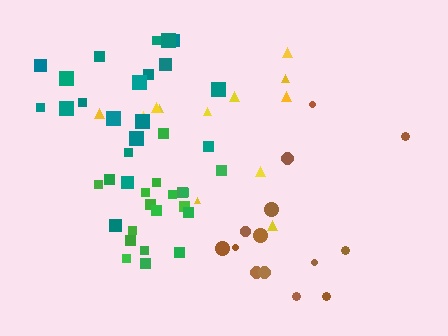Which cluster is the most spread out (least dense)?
Brown.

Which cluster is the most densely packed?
Green.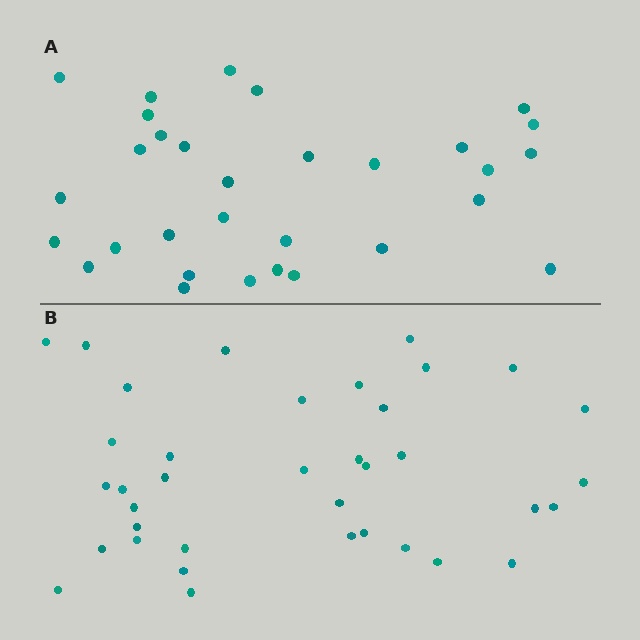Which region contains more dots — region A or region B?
Region B (the bottom region) has more dots.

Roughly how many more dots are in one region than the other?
Region B has about 6 more dots than region A.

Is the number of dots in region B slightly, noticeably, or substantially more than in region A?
Region B has only slightly more — the two regions are fairly close. The ratio is roughly 1.2 to 1.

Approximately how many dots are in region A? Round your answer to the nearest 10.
About 30 dots. (The exact count is 31, which rounds to 30.)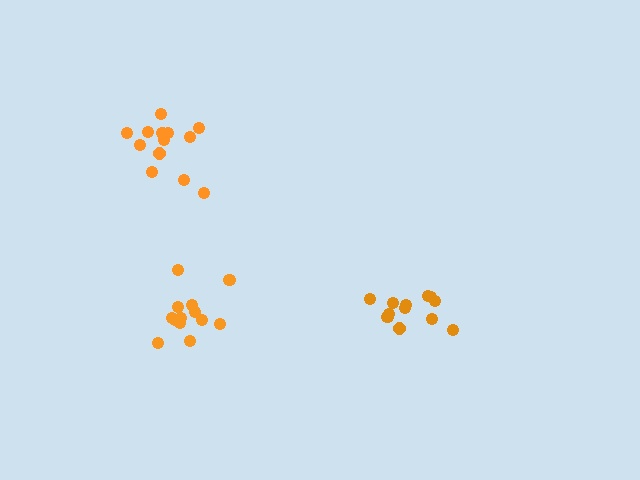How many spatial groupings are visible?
There are 3 spatial groupings.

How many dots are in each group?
Group 1: 13 dots, Group 2: 13 dots, Group 3: 12 dots (38 total).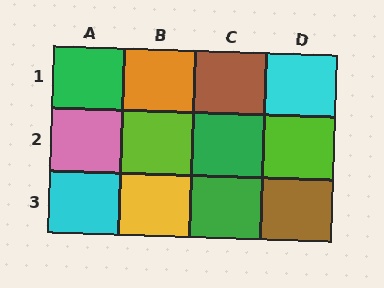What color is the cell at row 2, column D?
Lime.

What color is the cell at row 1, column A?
Green.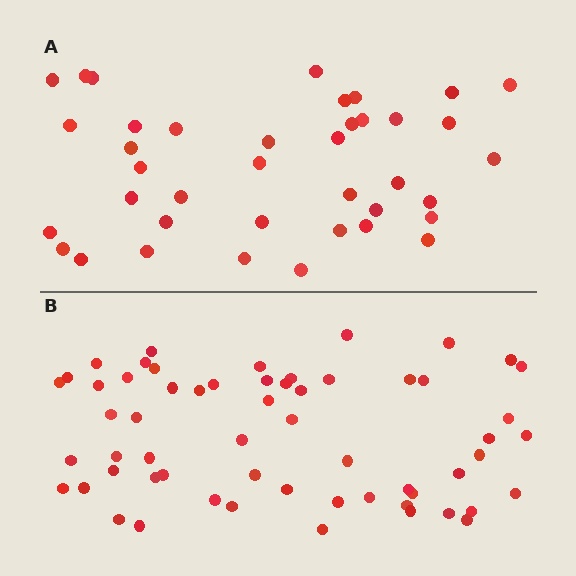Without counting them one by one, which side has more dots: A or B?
Region B (the bottom region) has more dots.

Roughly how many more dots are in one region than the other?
Region B has approximately 20 more dots than region A.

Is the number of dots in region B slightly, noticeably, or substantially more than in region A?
Region B has substantially more. The ratio is roughly 1.5 to 1.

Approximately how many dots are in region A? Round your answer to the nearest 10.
About 40 dots. (The exact count is 39, which rounds to 40.)